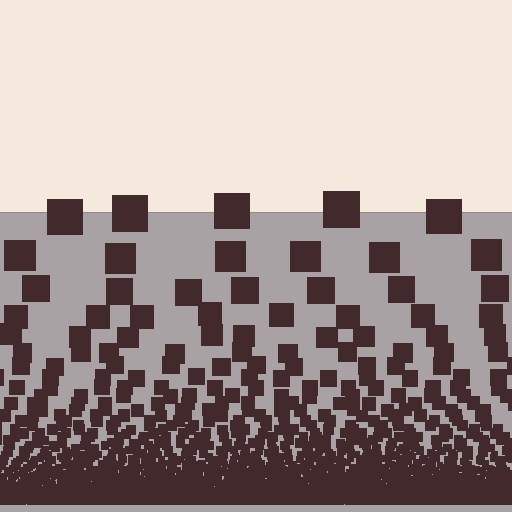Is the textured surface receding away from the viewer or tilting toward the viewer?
The surface appears to tilt toward the viewer. Texture elements get larger and sparser toward the top.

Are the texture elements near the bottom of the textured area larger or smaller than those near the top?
Smaller. The gradient is inverted — elements near the bottom are smaller and denser.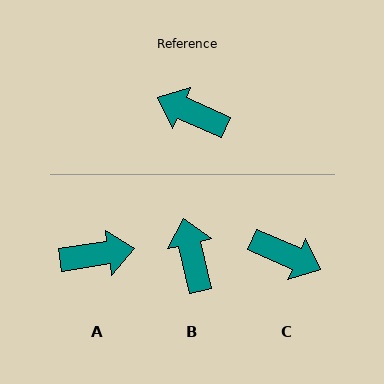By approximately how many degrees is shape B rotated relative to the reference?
Approximately 53 degrees clockwise.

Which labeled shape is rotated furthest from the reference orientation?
C, about 180 degrees away.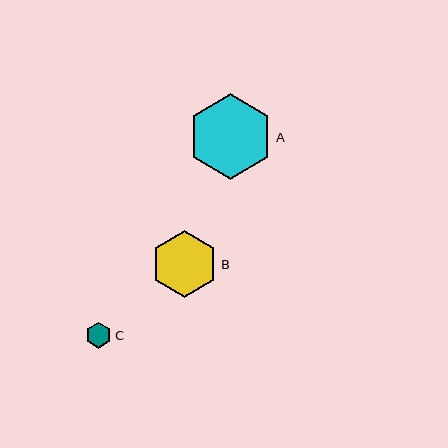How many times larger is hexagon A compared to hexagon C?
Hexagon A is approximately 3.3 times the size of hexagon C.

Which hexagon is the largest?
Hexagon A is the largest with a size of approximately 85 pixels.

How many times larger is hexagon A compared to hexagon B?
Hexagon A is approximately 1.3 times the size of hexagon B.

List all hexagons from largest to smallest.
From largest to smallest: A, B, C.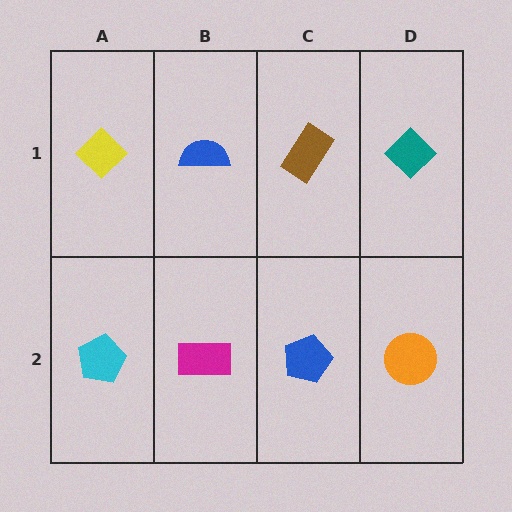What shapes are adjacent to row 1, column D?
An orange circle (row 2, column D), a brown rectangle (row 1, column C).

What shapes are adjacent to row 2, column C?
A brown rectangle (row 1, column C), a magenta rectangle (row 2, column B), an orange circle (row 2, column D).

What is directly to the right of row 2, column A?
A magenta rectangle.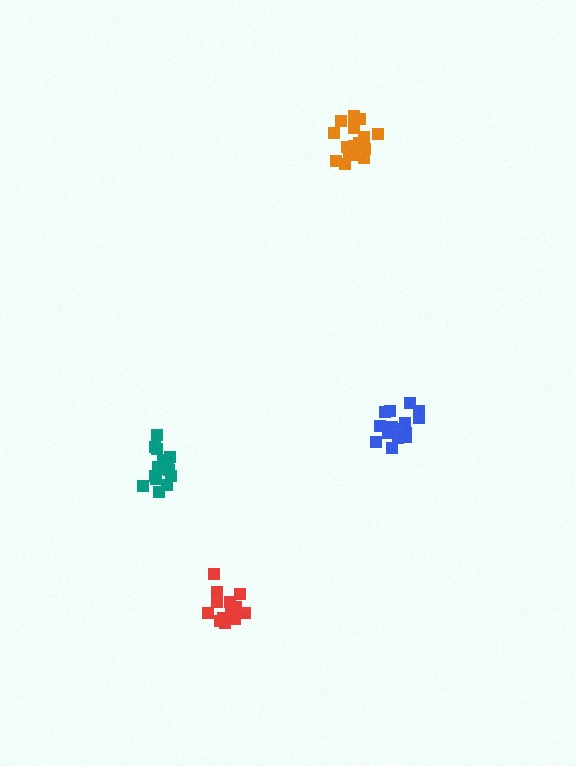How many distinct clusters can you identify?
There are 4 distinct clusters.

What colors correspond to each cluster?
The clusters are colored: red, orange, teal, blue.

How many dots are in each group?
Group 1: 14 dots, Group 2: 16 dots, Group 3: 15 dots, Group 4: 16 dots (61 total).